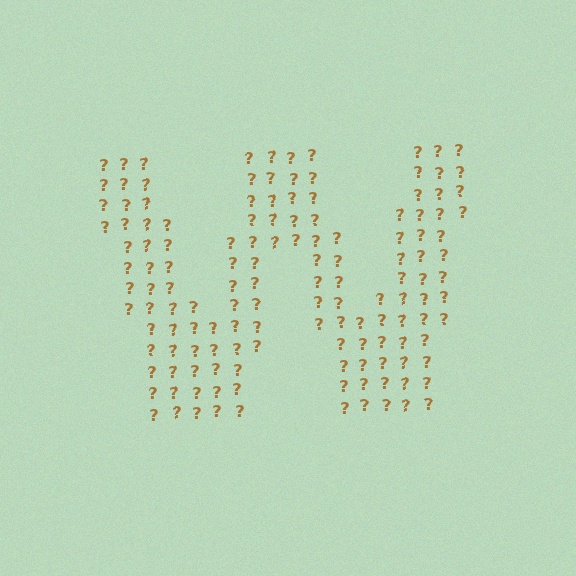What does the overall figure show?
The overall figure shows the letter W.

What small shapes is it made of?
It is made of small question marks.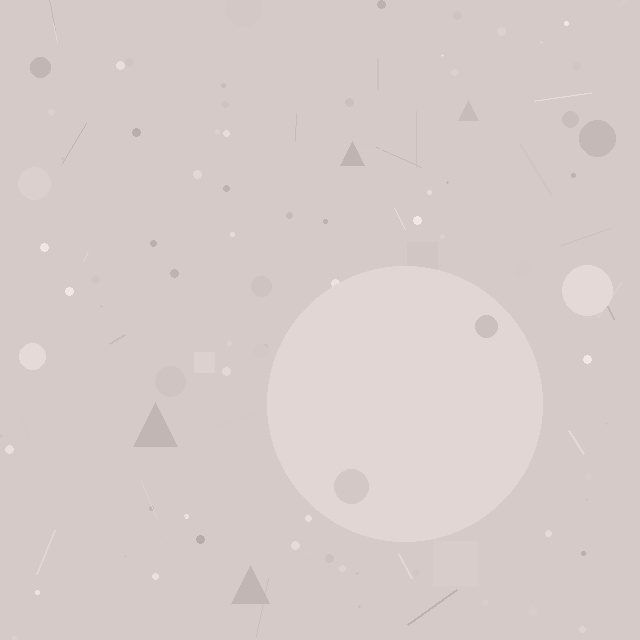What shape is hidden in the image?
A circle is hidden in the image.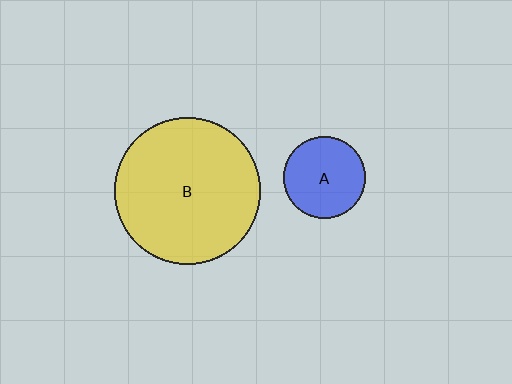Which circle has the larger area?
Circle B (yellow).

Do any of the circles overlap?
No, none of the circles overlap.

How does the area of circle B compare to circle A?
Approximately 3.2 times.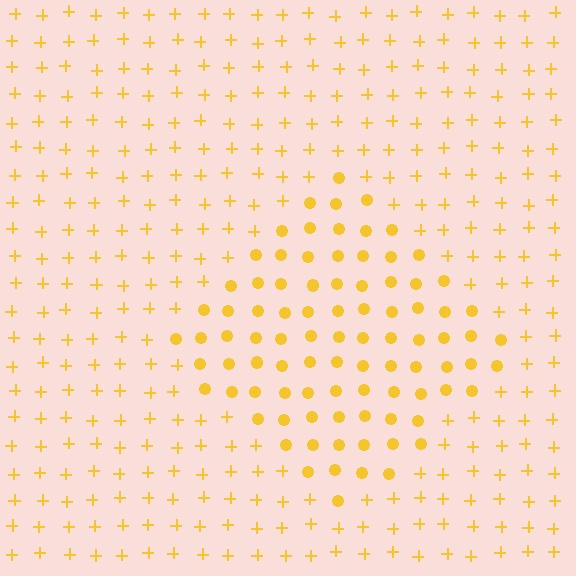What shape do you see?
I see a diamond.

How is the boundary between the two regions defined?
The boundary is defined by a change in element shape: circles inside vs. plus signs outside. All elements share the same color and spacing.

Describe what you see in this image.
The image is filled with small yellow elements arranged in a uniform grid. A diamond-shaped region contains circles, while the surrounding area contains plus signs. The boundary is defined purely by the change in element shape.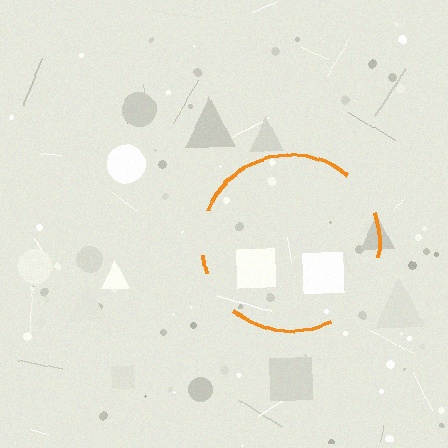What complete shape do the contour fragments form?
The contour fragments form a circle.